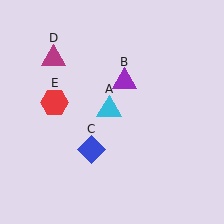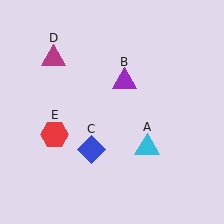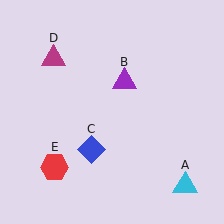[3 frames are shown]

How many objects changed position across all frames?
2 objects changed position: cyan triangle (object A), red hexagon (object E).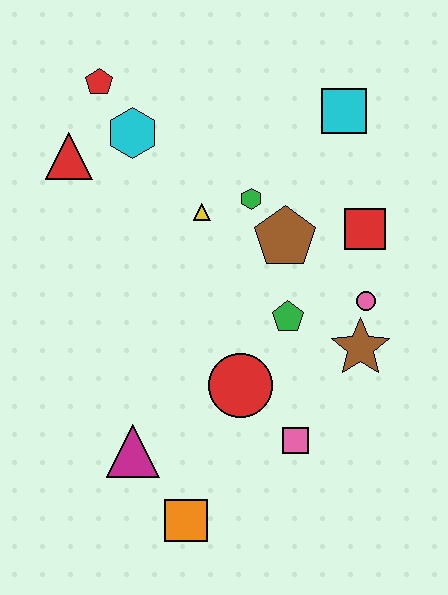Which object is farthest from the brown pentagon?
The orange square is farthest from the brown pentagon.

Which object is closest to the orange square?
The magenta triangle is closest to the orange square.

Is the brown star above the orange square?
Yes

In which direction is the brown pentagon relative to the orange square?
The brown pentagon is above the orange square.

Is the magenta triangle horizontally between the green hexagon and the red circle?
No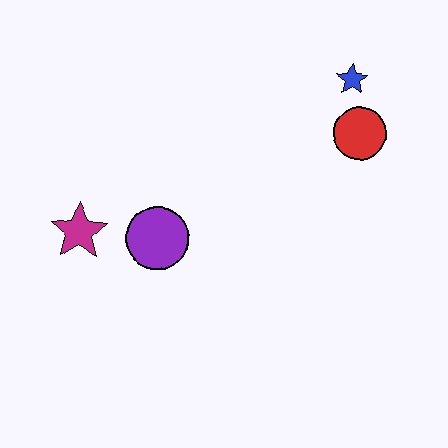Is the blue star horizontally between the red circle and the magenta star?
Yes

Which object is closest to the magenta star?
The purple circle is closest to the magenta star.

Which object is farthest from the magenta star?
The blue star is farthest from the magenta star.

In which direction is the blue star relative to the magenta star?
The blue star is to the right of the magenta star.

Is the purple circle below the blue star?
Yes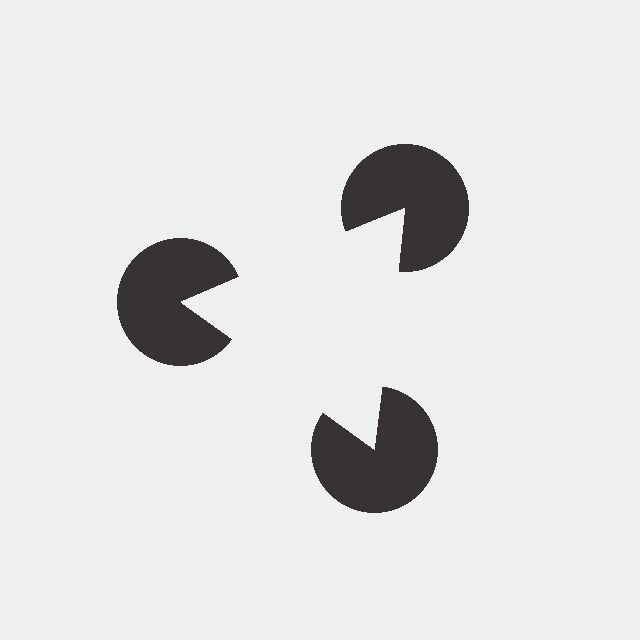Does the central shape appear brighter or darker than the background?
It typically appears slightly brighter than the background, even though no actual brightness change is drawn.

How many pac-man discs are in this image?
There are 3 — one at each vertex of the illusory triangle.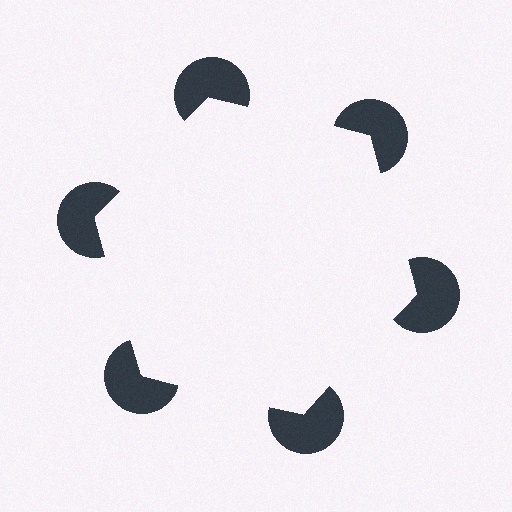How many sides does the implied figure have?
6 sides.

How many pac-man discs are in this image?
There are 6 — one at each vertex of the illusory hexagon.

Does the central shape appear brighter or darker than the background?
It typically appears slightly brighter than the background, even though no actual brightness change is drawn.